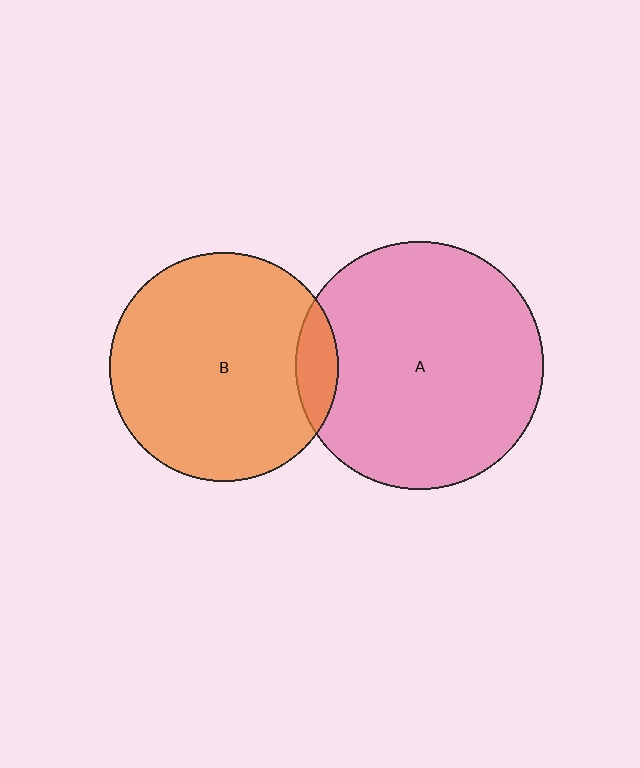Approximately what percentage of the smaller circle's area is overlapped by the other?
Approximately 10%.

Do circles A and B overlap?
Yes.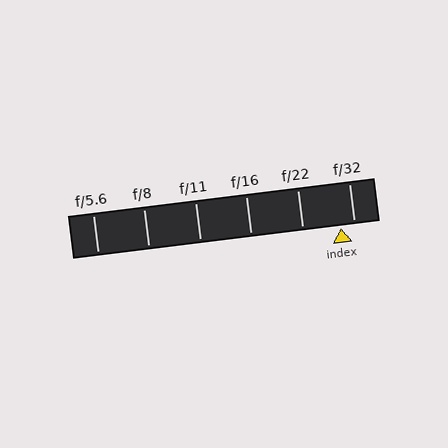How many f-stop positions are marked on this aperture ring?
There are 6 f-stop positions marked.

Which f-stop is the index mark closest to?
The index mark is closest to f/32.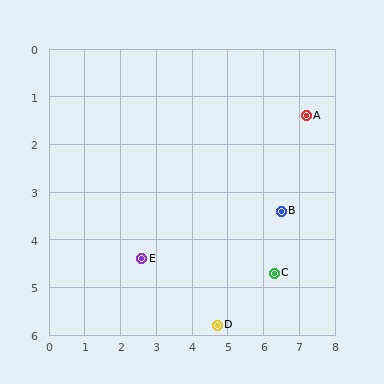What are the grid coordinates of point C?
Point C is at approximately (6.3, 4.7).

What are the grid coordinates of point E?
Point E is at approximately (2.6, 4.4).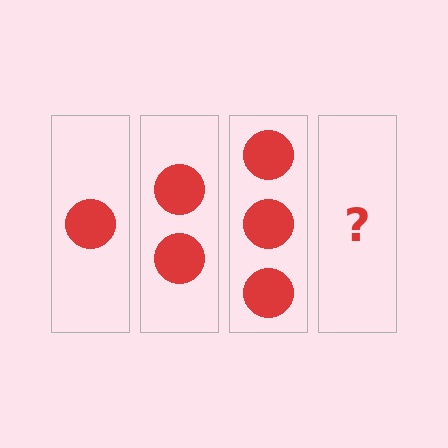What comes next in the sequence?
The next element should be 4 circles.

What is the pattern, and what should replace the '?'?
The pattern is that each step adds one more circle. The '?' should be 4 circles.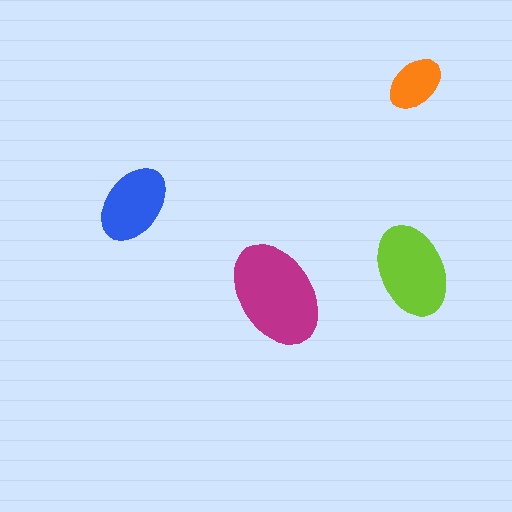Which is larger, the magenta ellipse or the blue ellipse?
The magenta one.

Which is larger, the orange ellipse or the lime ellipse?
The lime one.